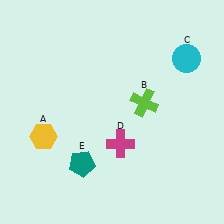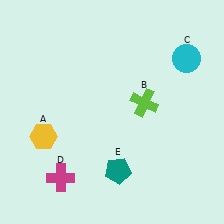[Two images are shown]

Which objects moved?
The objects that moved are: the magenta cross (D), the teal pentagon (E).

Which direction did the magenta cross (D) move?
The magenta cross (D) moved left.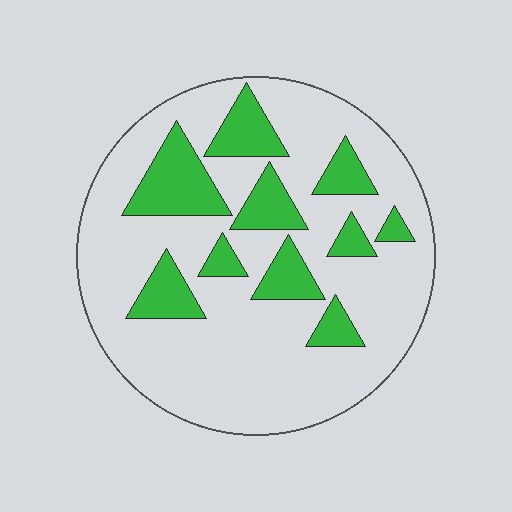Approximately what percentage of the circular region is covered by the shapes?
Approximately 25%.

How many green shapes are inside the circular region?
10.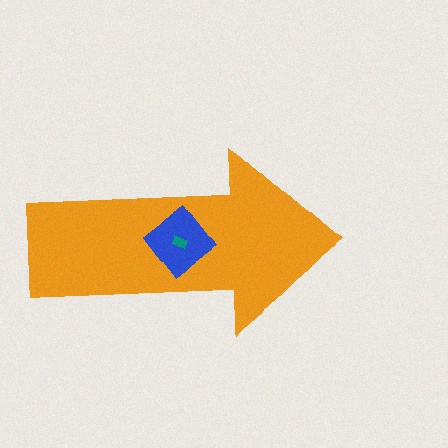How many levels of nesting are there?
3.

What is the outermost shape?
The orange arrow.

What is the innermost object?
The teal rectangle.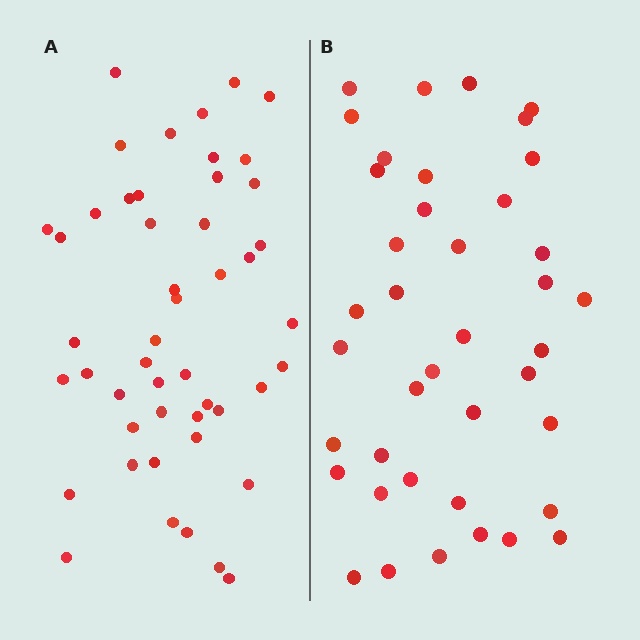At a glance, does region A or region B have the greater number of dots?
Region A (the left region) has more dots.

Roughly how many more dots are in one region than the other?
Region A has roughly 8 or so more dots than region B.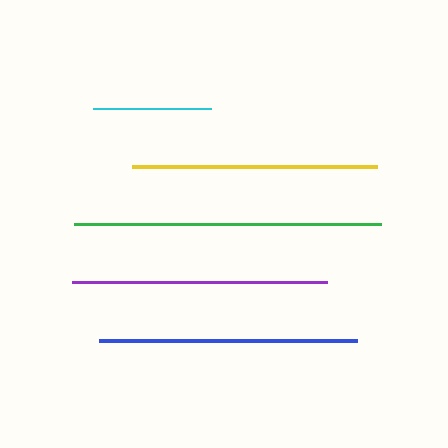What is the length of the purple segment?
The purple segment is approximately 255 pixels long.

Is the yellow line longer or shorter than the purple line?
The purple line is longer than the yellow line.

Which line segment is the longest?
The green line is the longest at approximately 307 pixels.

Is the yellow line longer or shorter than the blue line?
The blue line is longer than the yellow line.